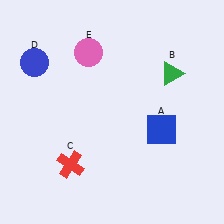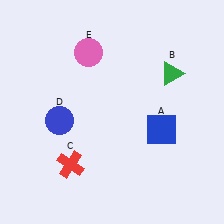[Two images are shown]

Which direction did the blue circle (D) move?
The blue circle (D) moved down.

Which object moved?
The blue circle (D) moved down.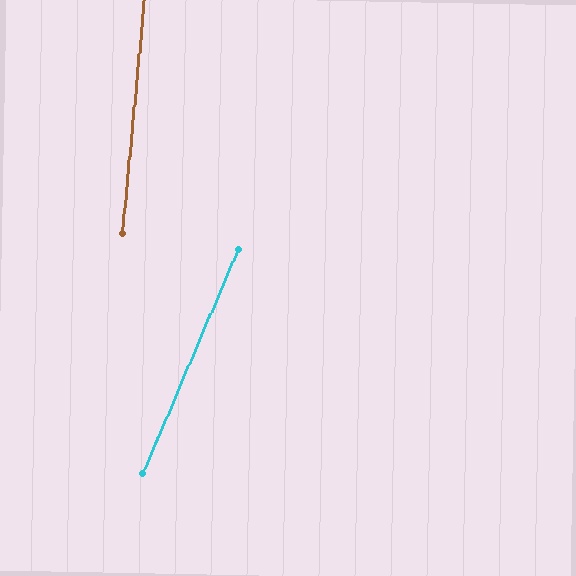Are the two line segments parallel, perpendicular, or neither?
Neither parallel nor perpendicular — they differ by about 18°.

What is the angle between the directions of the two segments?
Approximately 18 degrees.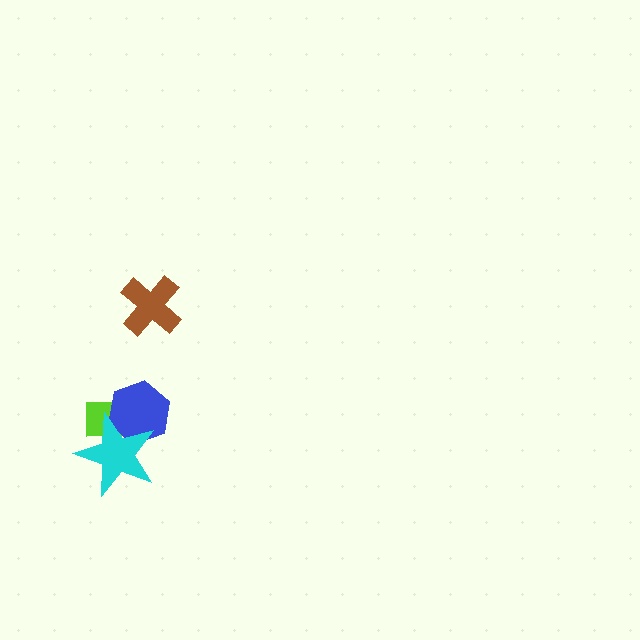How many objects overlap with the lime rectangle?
2 objects overlap with the lime rectangle.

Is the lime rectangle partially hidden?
Yes, it is partially covered by another shape.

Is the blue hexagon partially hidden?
Yes, it is partially covered by another shape.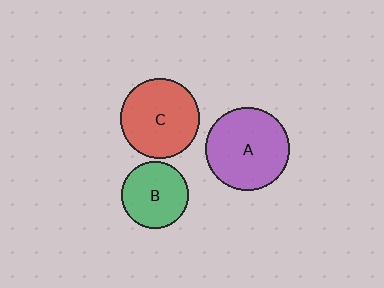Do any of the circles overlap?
No, none of the circles overlap.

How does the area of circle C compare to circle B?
Approximately 1.4 times.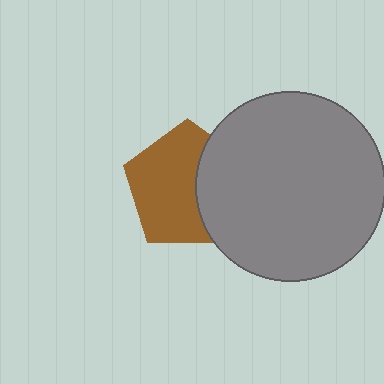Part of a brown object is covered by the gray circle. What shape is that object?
It is a pentagon.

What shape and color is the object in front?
The object in front is a gray circle.